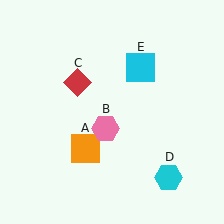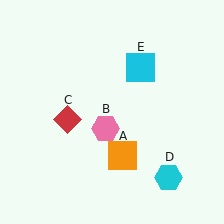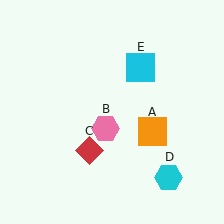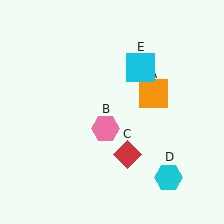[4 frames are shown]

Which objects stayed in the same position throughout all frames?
Pink hexagon (object B) and cyan hexagon (object D) and cyan square (object E) remained stationary.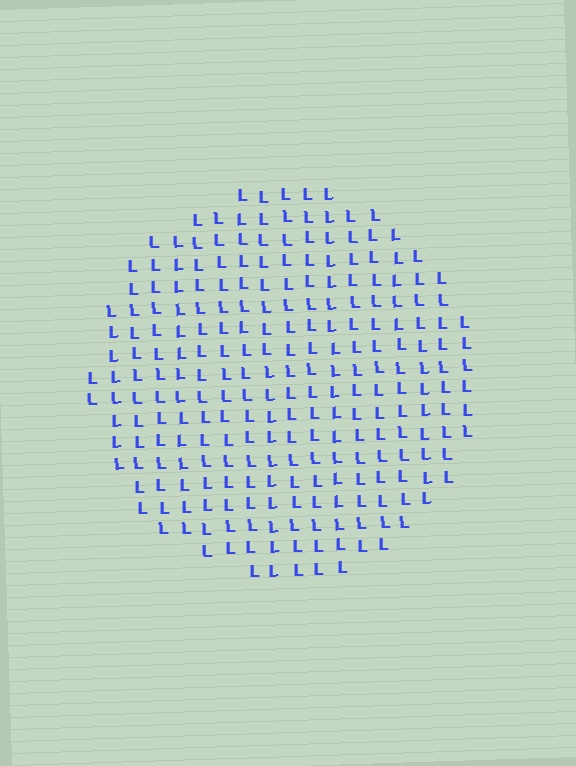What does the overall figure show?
The overall figure shows a circle.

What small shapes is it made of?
It is made of small letter L's.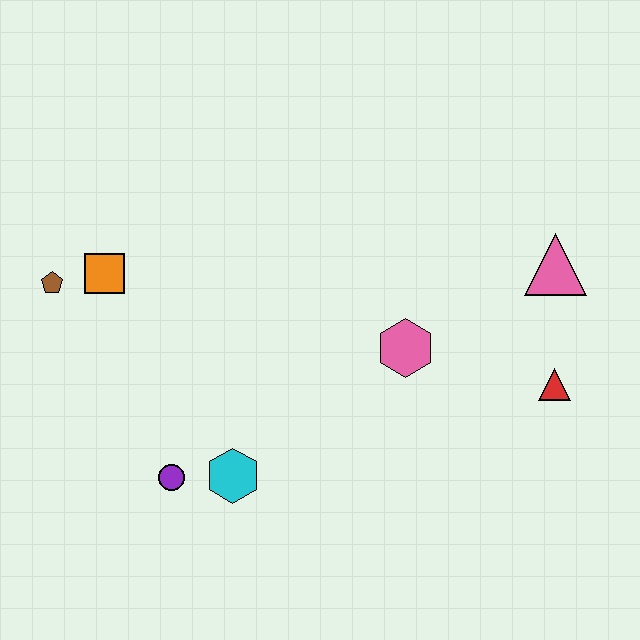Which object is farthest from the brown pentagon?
The red triangle is farthest from the brown pentagon.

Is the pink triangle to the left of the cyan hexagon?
No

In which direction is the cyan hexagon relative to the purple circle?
The cyan hexagon is to the right of the purple circle.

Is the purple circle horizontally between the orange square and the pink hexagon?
Yes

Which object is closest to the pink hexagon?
The red triangle is closest to the pink hexagon.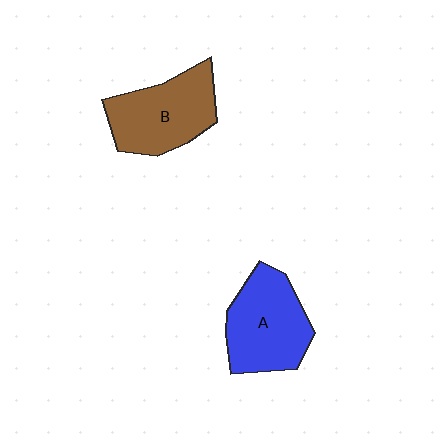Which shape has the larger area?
Shape A (blue).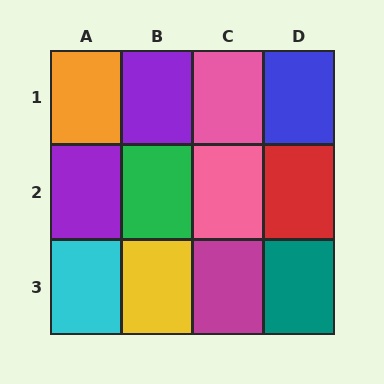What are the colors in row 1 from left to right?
Orange, purple, pink, blue.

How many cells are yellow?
1 cell is yellow.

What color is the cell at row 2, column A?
Purple.